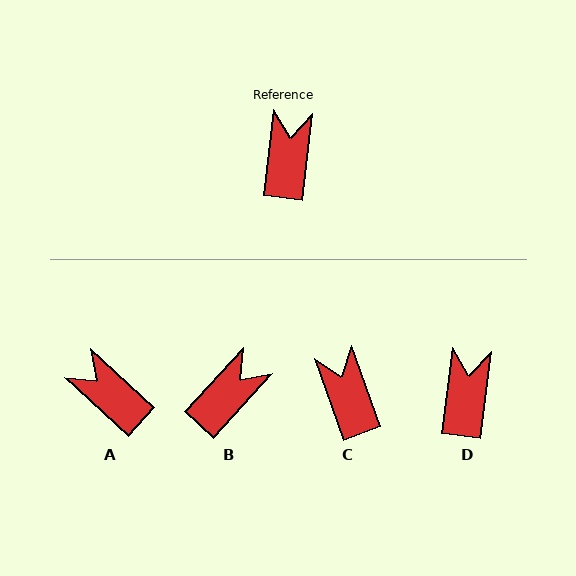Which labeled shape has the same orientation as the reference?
D.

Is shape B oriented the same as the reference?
No, it is off by about 35 degrees.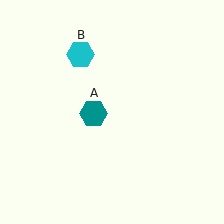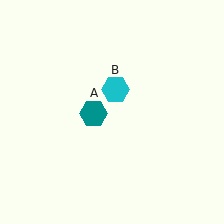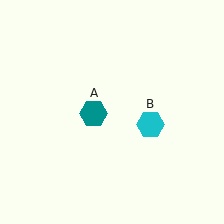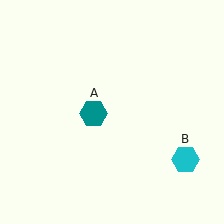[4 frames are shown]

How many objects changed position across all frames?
1 object changed position: cyan hexagon (object B).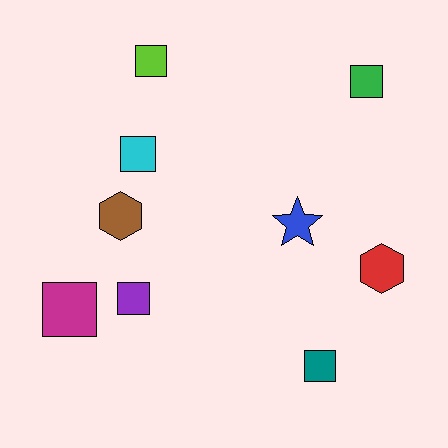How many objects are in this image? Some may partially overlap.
There are 9 objects.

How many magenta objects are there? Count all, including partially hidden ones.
There is 1 magenta object.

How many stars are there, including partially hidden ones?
There is 1 star.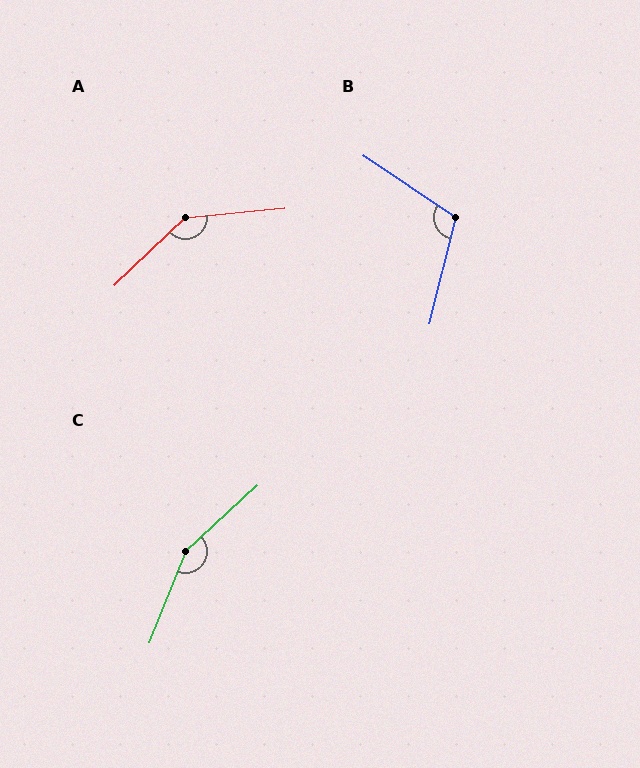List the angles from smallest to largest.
B (110°), A (142°), C (154°).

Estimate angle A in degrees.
Approximately 142 degrees.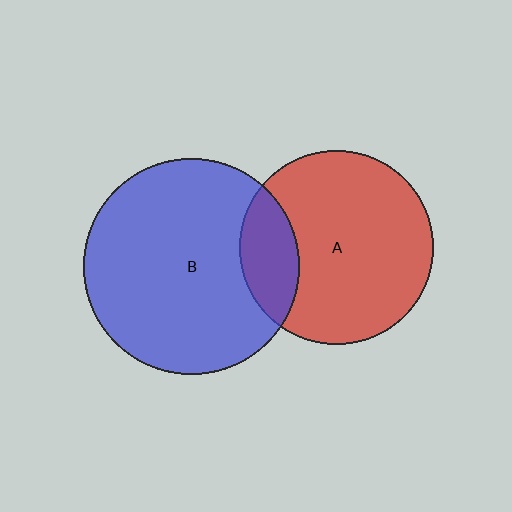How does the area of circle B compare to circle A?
Approximately 1.2 times.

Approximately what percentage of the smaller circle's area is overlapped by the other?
Approximately 20%.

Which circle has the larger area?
Circle B (blue).